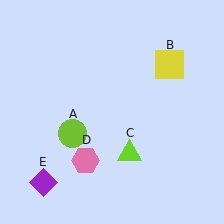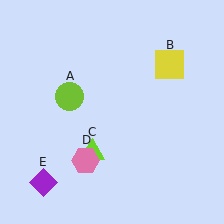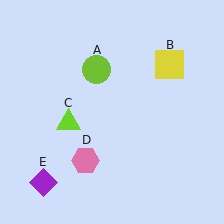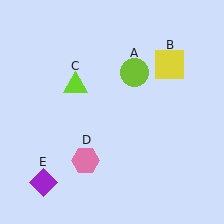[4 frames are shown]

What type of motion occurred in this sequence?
The lime circle (object A), lime triangle (object C) rotated clockwise around the center of the scene.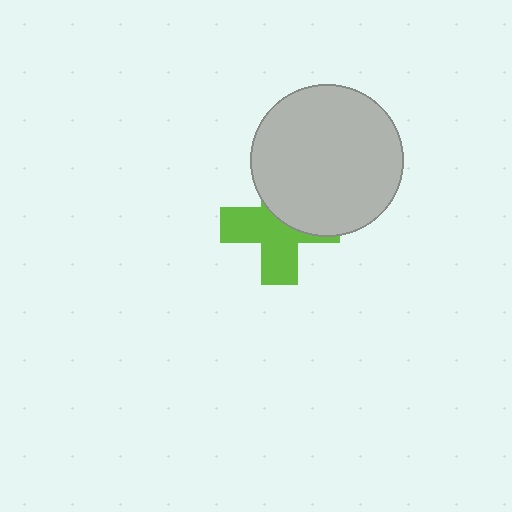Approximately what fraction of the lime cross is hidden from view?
Roughly 42% of the lime cross is hidden behind the light gray circle.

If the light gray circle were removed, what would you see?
You would see the complete lime cross.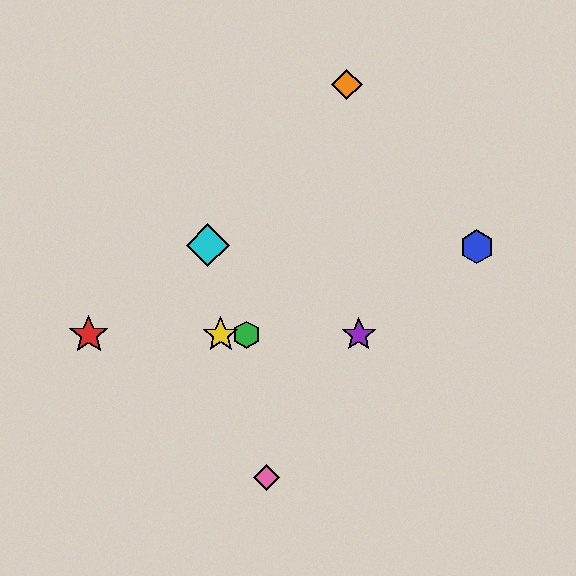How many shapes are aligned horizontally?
4 shapes (the red star, the green hexagon, the yellow star, the purple star) are aligned horizontally.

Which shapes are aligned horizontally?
The red star, the green hexagon, the yellow star, the purple star are aligned horizontally.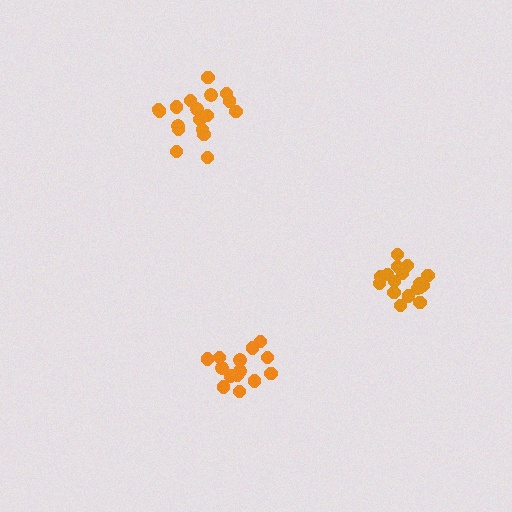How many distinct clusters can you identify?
There are 3 distinct clusters.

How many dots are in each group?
Group 1: 14 dots, Group 2: 18 dots, Group 3: 17 dots (49 total).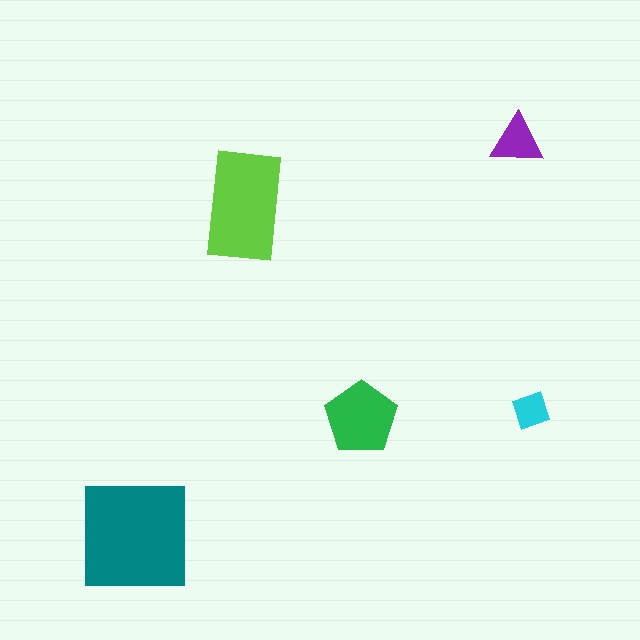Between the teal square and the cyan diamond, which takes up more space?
The teal square.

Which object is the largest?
The teal square.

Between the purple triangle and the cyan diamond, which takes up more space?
The purple triangle.